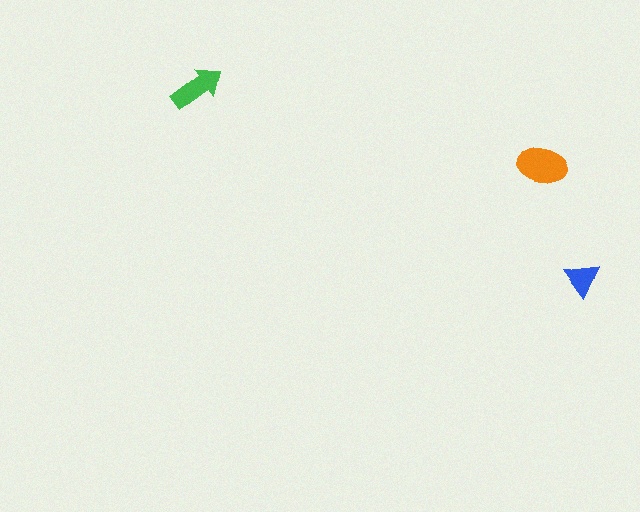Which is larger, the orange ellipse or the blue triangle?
The orange ellipse.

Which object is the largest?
The orange ellipse.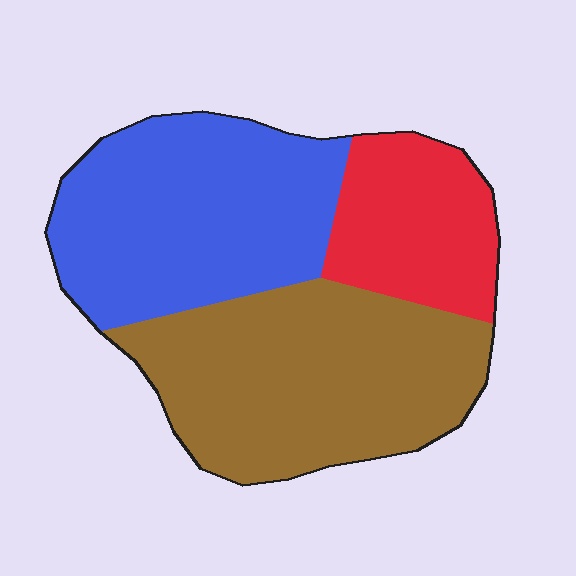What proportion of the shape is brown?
Brown covers roughly 40% of the shape.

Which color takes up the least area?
Red, at roughly 20%.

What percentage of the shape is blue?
Blue covers around 40% of the shape.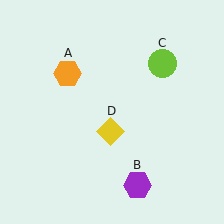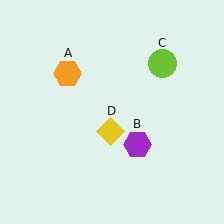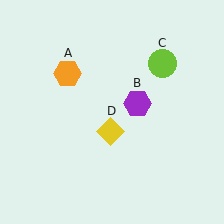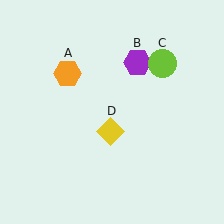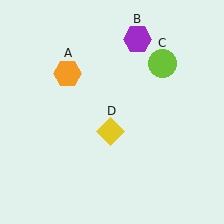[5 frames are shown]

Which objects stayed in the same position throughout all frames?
Orange hexagon (object A) and lime circle (object C) and yellow diamond (object D) remained stationary.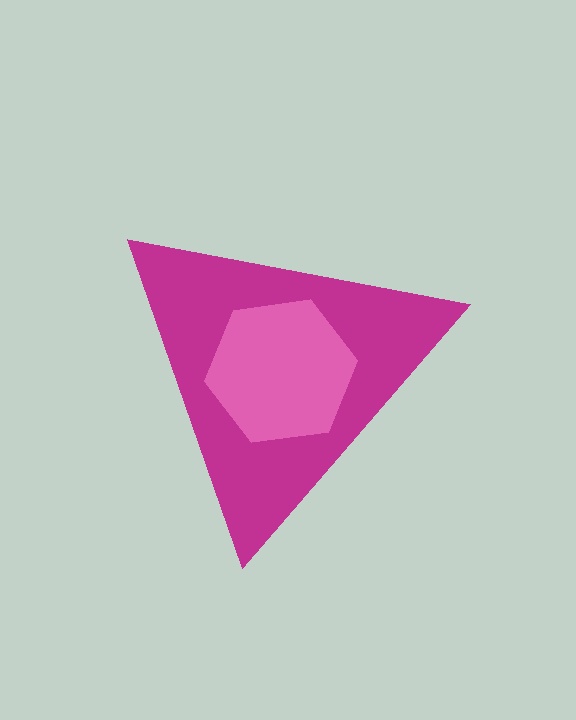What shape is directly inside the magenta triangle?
The pink hexagon.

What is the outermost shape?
The magenta triangle.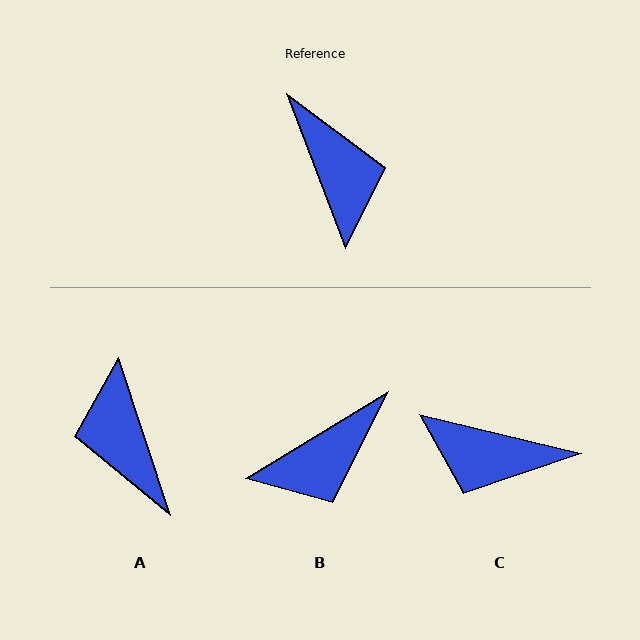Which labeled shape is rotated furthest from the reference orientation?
A, about 178 degrees away.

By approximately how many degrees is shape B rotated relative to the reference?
Approximately 79 degrees clockwise.